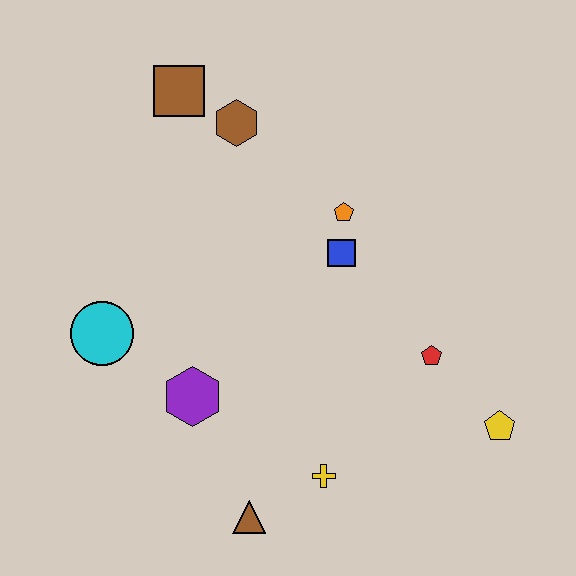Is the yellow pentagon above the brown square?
No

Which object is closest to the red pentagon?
The yellow pentagon is closest to the red pentagon.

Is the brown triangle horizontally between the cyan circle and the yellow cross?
Yes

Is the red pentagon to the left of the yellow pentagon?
Yes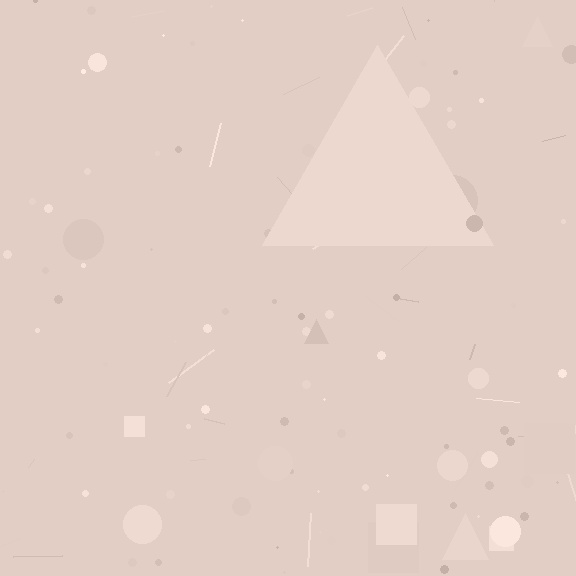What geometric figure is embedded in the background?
A triangle is embedded in the background.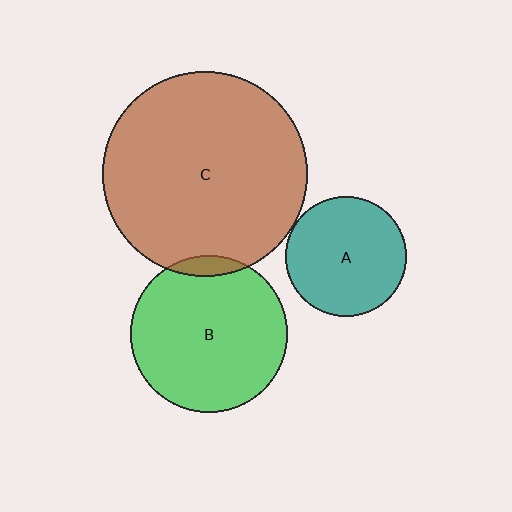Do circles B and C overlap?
Yes.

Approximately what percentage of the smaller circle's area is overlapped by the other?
Approximately 5%.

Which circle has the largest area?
Circle C (brown).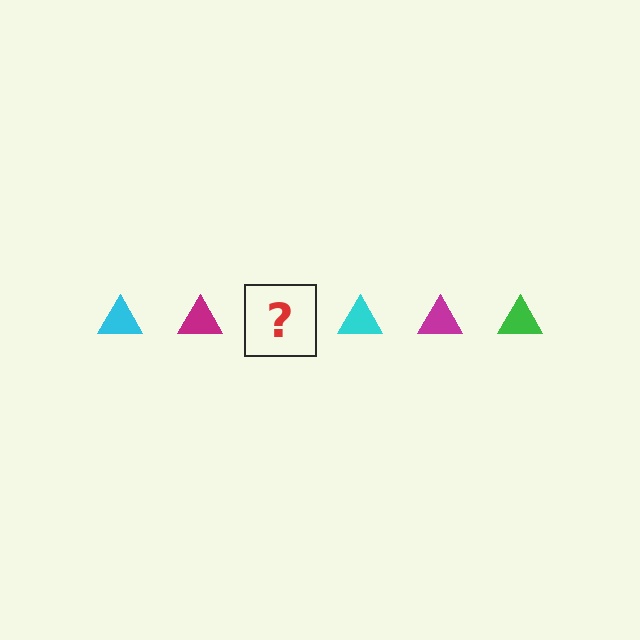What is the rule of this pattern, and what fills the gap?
The rule is that the pattern cycles through cyan, magenta, green triangles. The gap should be filled with a green triangle.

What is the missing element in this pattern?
The missing element is a green triangle.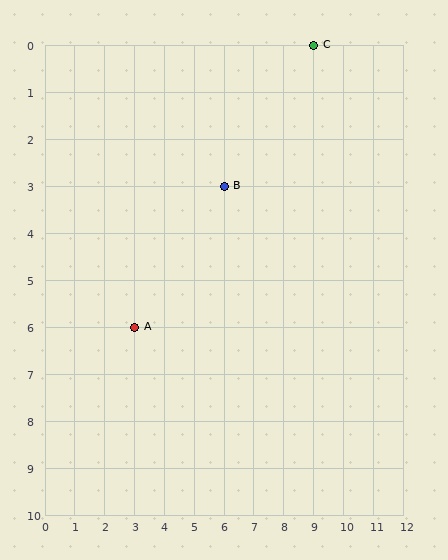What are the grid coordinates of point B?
Point B is at grid coordinates (6, 3).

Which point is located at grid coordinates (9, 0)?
Point C is at (9, 0).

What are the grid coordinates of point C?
Point C is at grid coordinates (9, 0).